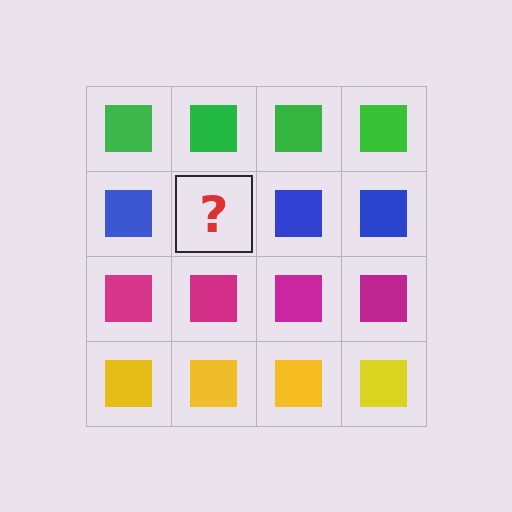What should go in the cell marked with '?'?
The missing cell should contain a blue square.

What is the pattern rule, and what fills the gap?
The rule is that each row has a consistent color. The gap should be filled with a blue square.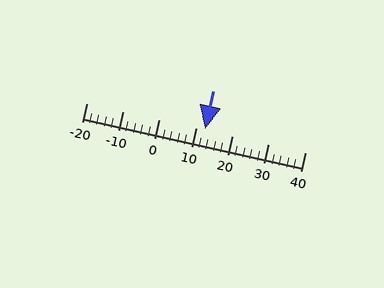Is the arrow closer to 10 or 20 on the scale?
The arrow is closer to 10.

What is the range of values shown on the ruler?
The ruler shows values from -20 to 40.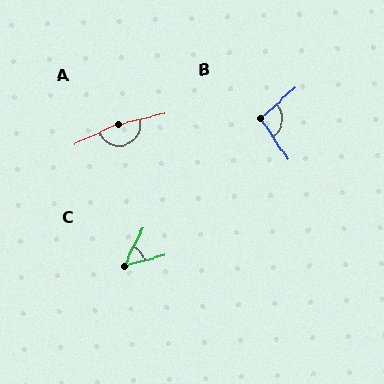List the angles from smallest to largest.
C (48°), B (98°), A (169°).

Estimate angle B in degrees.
Approximately 98 degrees.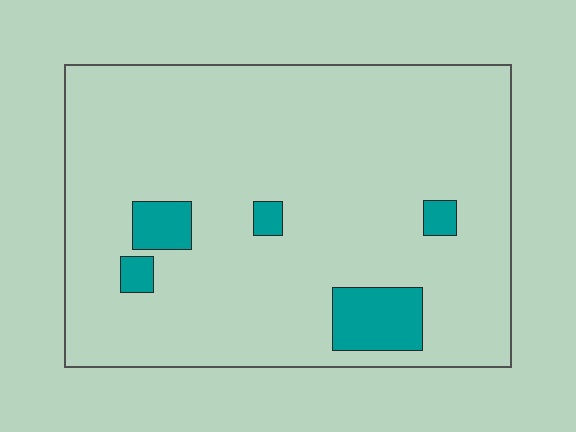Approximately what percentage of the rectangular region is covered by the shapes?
Approximately 10%.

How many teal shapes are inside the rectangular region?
5.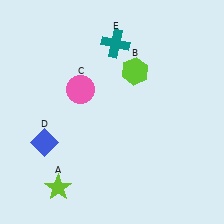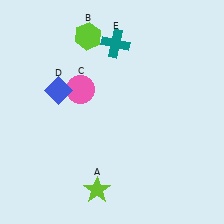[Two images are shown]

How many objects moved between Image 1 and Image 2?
3 objects moved between the two images.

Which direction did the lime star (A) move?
The lime star (A) moved right.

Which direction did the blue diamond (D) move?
The blue diamond (D) moved up.